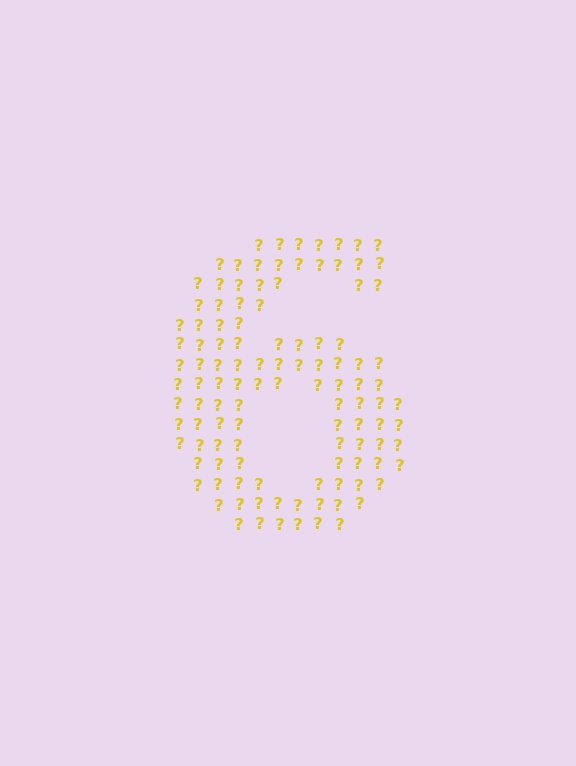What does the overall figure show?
The overall figure shows the digit 6.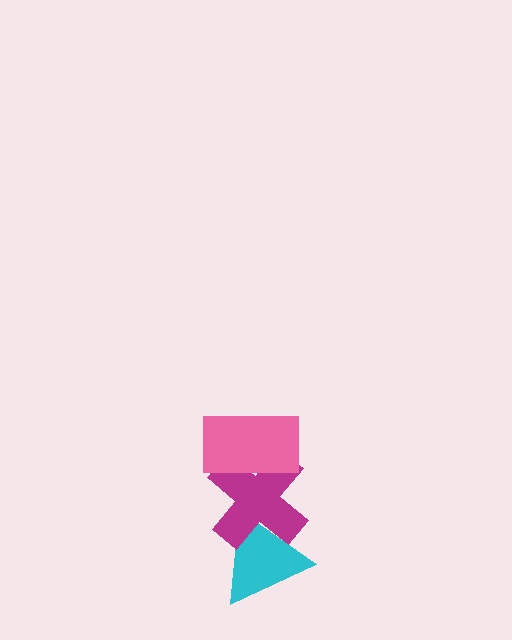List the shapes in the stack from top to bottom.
From top to bottom: the pink rectangle, the magenta cross, the cyan triangle.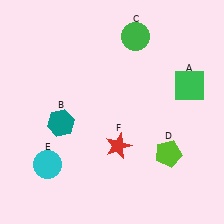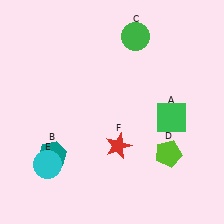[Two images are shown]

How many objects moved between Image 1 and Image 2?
2 objects moved between the two images.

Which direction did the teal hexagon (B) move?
The teal hexagon (B) moved down.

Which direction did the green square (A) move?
The green square (A) moved down.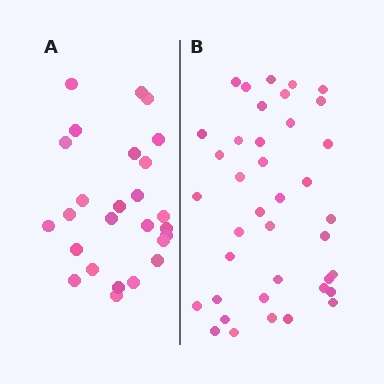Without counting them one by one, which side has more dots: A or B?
Region B (the right region) has more dots.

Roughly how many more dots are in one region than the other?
Region B has approximately 15 more dots than region A.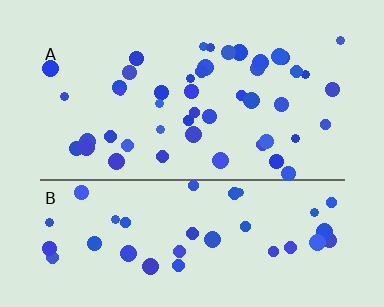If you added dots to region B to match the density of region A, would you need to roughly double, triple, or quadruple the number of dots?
Approximately double.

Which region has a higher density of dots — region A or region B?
A (the top).